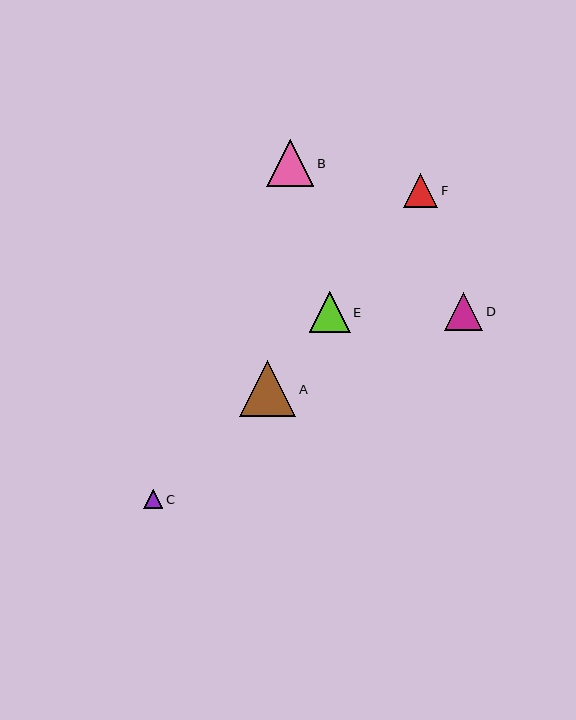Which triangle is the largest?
Triangle A is the largest with a size of approximately 56 pixels.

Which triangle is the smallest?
Triangle C is the smallest with a size of approximately 19 pixels.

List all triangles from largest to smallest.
From largest to smallest: A, B, E, D, F, C.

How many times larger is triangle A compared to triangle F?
Triangle A is approximately 1.6 times the size of triangle F.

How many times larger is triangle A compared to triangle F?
Triangle A is approximately 1.6 times the size of triangle F.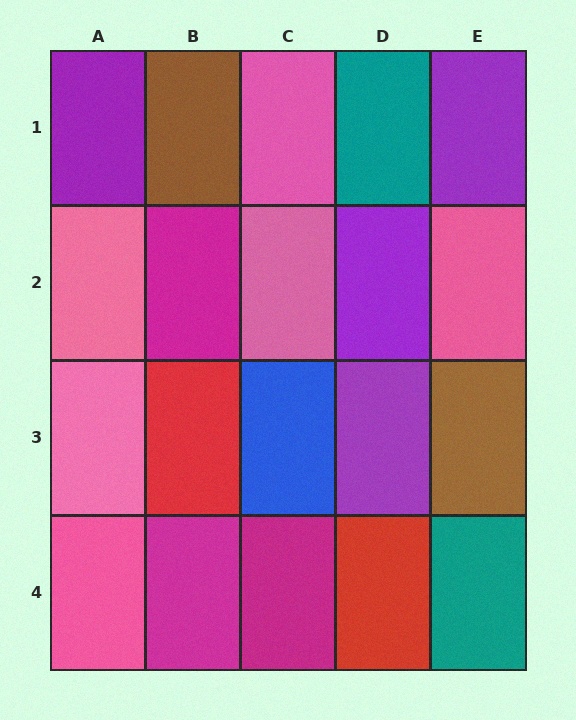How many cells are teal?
2 cells are teal.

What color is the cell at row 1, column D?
Teal.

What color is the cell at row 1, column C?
Pink.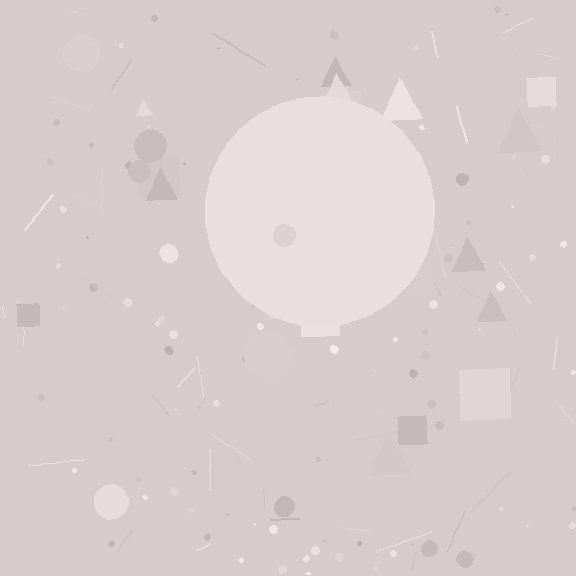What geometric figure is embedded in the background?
A circle is embedded in the background.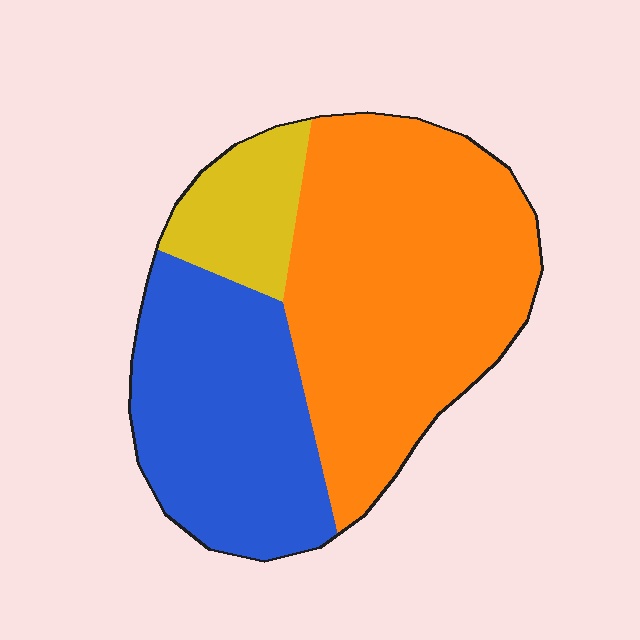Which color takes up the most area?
Orange, at roughly 55%.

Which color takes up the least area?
Yellow, at roughly 10%.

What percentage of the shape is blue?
Blue takes up between a quarter and a half of the shape.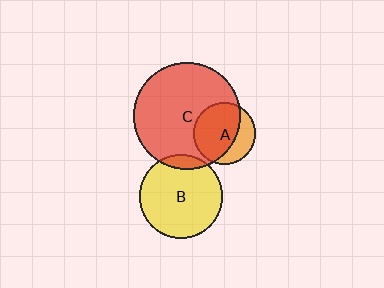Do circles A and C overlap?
Yes.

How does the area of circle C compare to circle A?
Approximately 3.0 times.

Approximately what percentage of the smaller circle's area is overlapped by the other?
Approximately 70%.